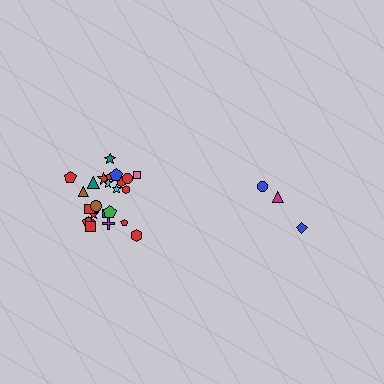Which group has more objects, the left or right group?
The left group.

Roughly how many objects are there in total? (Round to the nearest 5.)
Roughly 30 objects in total.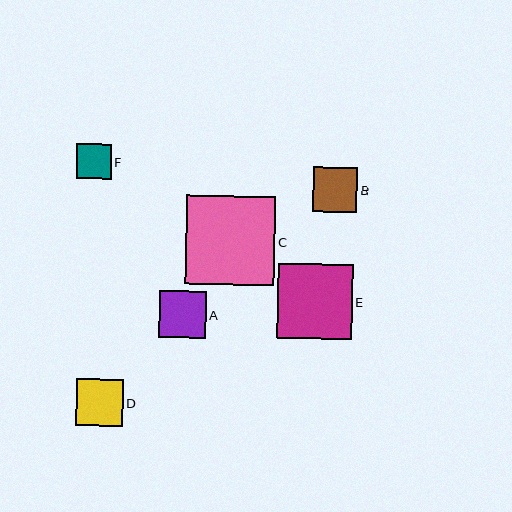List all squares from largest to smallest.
From largest to smallest: C, E, A, D, B, F.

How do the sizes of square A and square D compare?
Square A and square D are approximately the same size.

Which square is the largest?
Square C is the largest with a size of approximately 90 pixels.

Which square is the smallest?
Square F is the smallest with a size of approximately 35 pixels.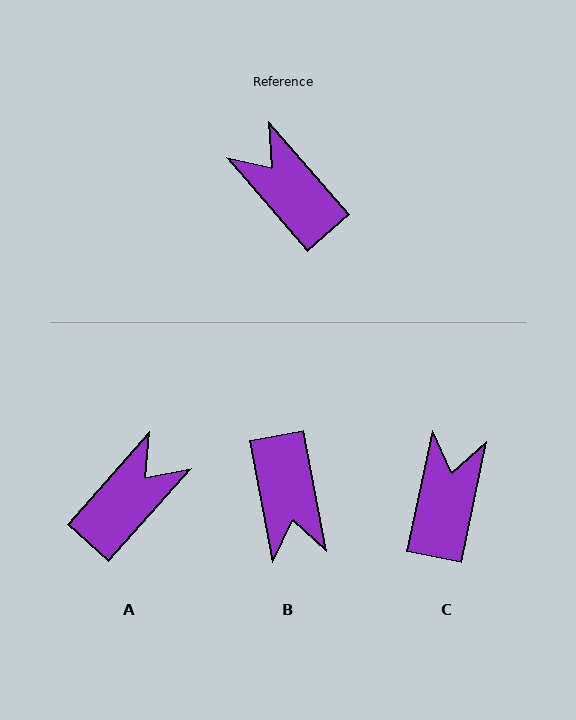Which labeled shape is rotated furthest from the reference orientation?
B, about 150 degrees away.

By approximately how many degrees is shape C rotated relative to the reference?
Approximately 53 degrees clockwise.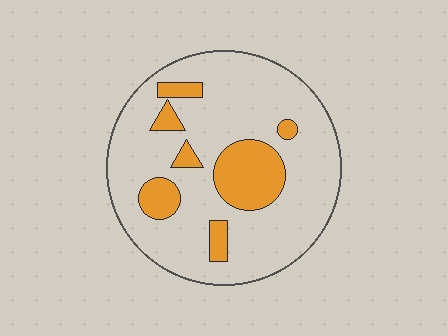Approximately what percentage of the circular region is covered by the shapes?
Approximately 20%.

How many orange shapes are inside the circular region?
7.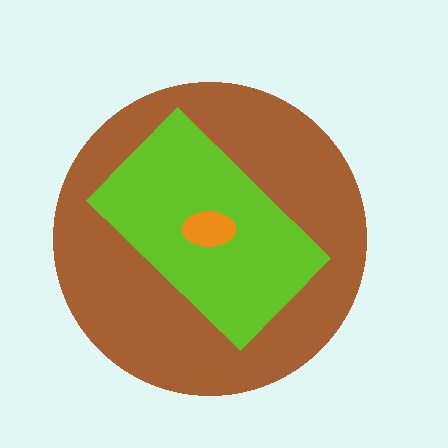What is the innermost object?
The orange ellipse.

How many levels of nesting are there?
3.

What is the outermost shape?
The brown circle.